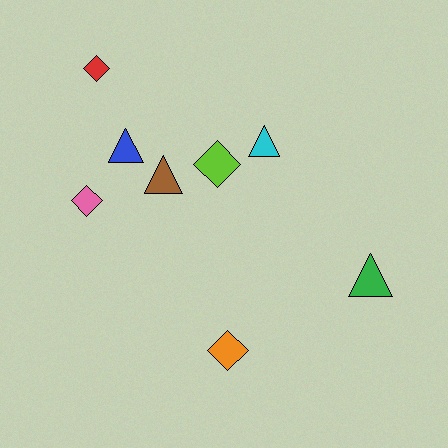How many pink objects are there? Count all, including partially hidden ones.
There is 1 pink object.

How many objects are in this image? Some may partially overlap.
There are 8 objects.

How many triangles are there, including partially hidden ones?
There are 4 triangles.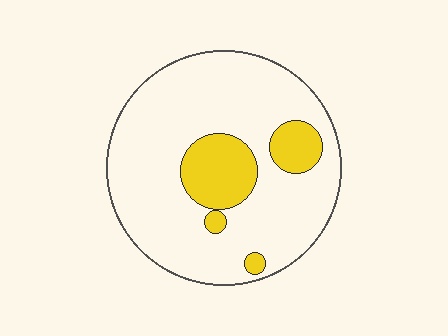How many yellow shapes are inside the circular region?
4.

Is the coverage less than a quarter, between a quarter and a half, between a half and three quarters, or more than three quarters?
Less than a quarter.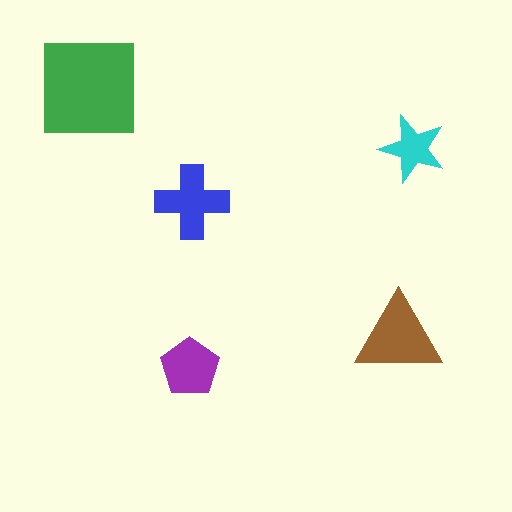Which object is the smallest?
The cyan star.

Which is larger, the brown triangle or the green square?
The green square.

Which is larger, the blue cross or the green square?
The green square.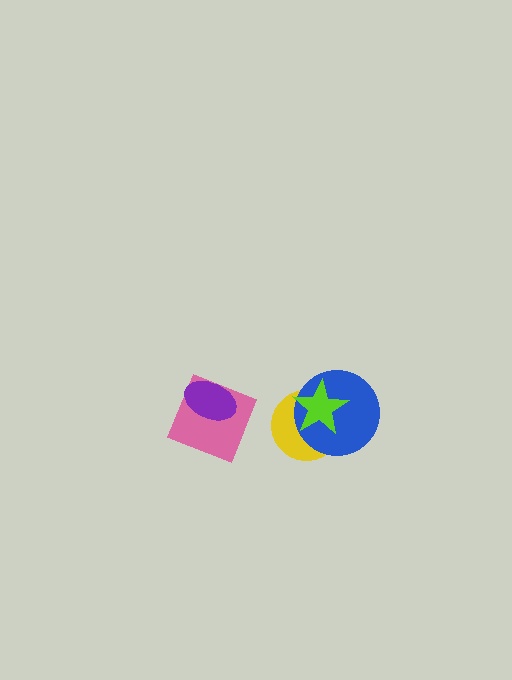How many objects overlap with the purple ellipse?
1 object overlaps with the purple ellipse.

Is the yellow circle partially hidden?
Yes, it is partially covered by another shape.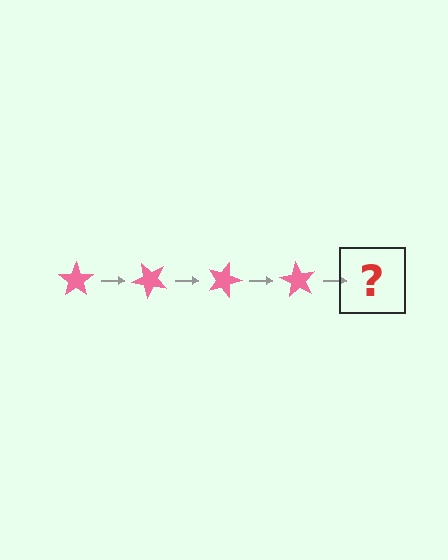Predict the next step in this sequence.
The next step is a pink star rotated 180 degrees.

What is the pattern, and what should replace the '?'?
The pattern is that the star rotates 45 degrees each step. The '?' should be a pink star rotated 180 degrees.